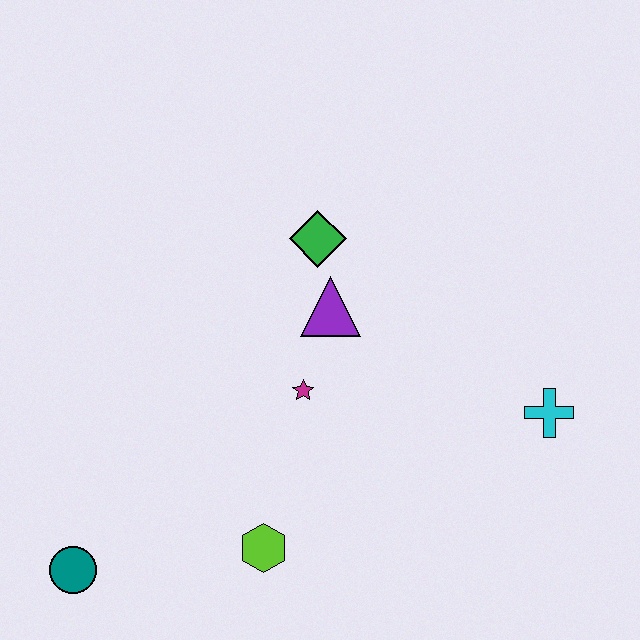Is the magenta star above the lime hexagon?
Yes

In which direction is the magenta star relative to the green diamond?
The magenta star is below the green diamond.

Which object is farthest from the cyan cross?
The teal circle is farthest from the cyan cross.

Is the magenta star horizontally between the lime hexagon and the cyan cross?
Yes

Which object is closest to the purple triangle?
The green diamond is closest to the purple triangle.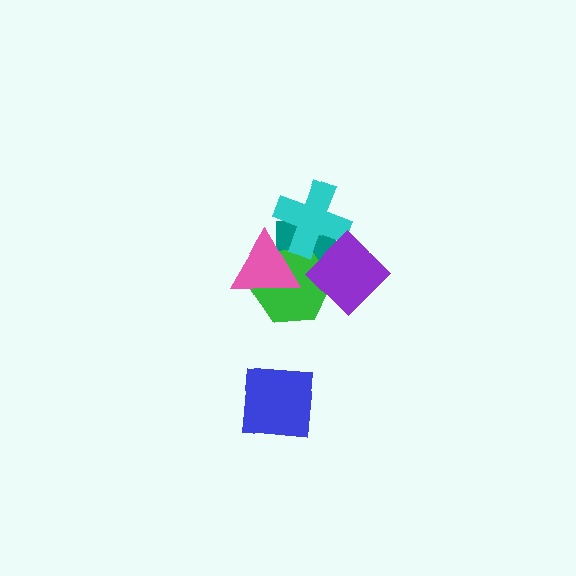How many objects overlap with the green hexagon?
4 objects overlap with the green hexagon.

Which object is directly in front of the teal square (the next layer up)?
The green hexagon is directly in front of the teal square.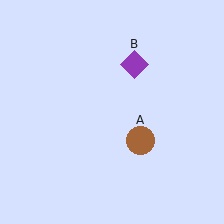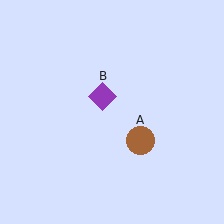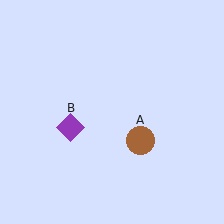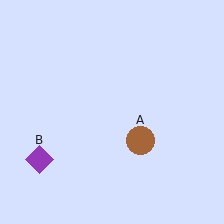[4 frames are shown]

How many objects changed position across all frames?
1 object changed position: purple diamond (object B).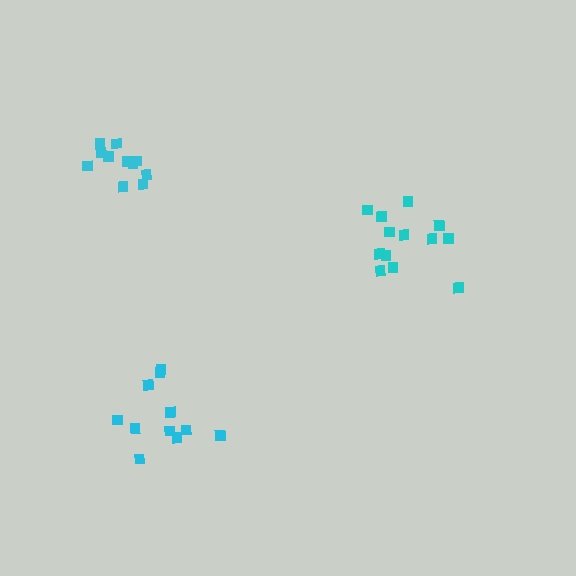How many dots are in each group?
Group 1: 11 dots, Group 2: 13 dots, Group 3: 11 dots (35 total).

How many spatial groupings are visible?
There are 3 spatial groupings.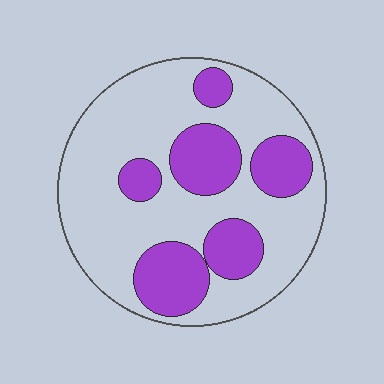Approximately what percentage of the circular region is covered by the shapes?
Approximately 30%.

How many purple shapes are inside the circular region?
6.